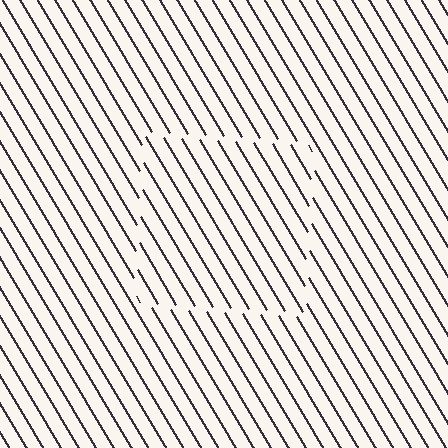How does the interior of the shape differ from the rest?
The interior of the shape contains the same grating, shifted by half a period — the contour is defined by the phase discontinuity where line-ends from the inner and outer gratings abut.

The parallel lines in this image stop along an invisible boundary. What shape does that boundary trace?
An illusory square. The interior of the shape contains the same grating, shifted by half a period — the contour is defined by the phase discontinuity where line-ends from the inner and outer gratings abut.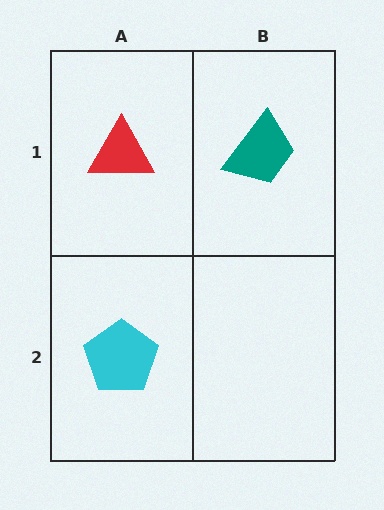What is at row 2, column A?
A cyan pentagon.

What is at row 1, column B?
A teal trapezoid.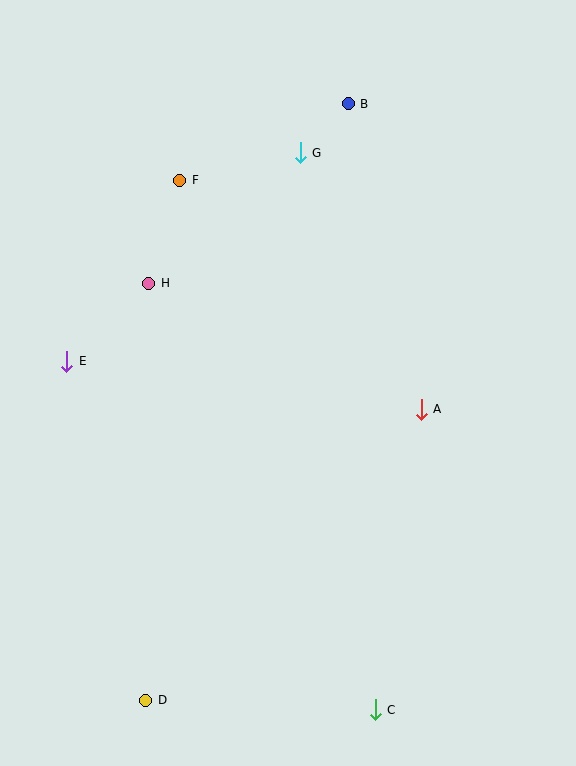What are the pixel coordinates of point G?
Point G is at (300, 153).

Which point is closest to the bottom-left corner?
Point D is closest to the bottom-left corner.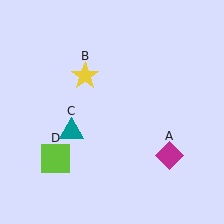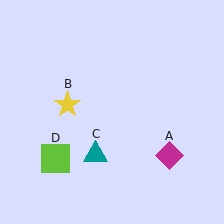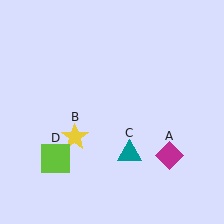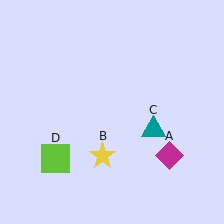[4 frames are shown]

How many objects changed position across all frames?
2 objects changed position: yellow star (object B), teal triangle (object C).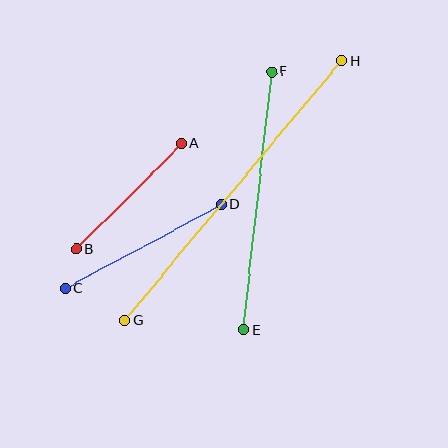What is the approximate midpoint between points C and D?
The midpoint is at approximately (143, 246) pixels.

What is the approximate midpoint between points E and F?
The midpoint is at approximately (258, 201) pixels.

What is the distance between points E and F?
The distance is approximately 259 pixels.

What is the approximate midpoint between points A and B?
The midpoint is at approximately (129, 196) pixels.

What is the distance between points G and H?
The distance is approximately 339 pixels.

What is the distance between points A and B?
The distance is approximately 149 pixels.